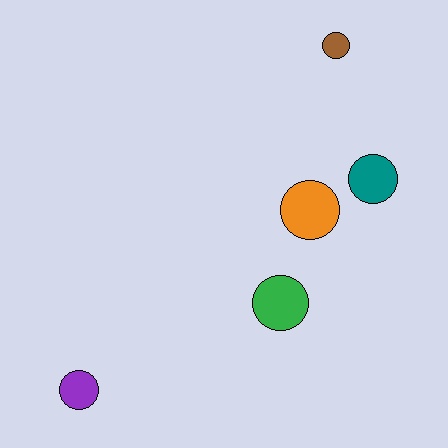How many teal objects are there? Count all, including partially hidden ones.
There is 1 teal object.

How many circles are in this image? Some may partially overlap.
There are 5 circles.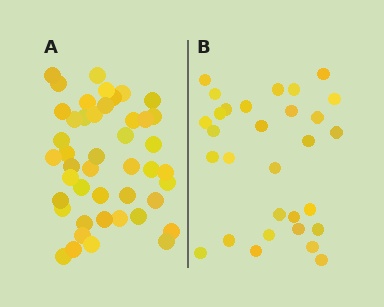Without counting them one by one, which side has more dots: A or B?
Region A (the left region) has more dots.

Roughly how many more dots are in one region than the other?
Region A has approximately 15 more dots than region B.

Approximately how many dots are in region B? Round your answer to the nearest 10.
About 30 dots.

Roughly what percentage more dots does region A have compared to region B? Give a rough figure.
About 50% more.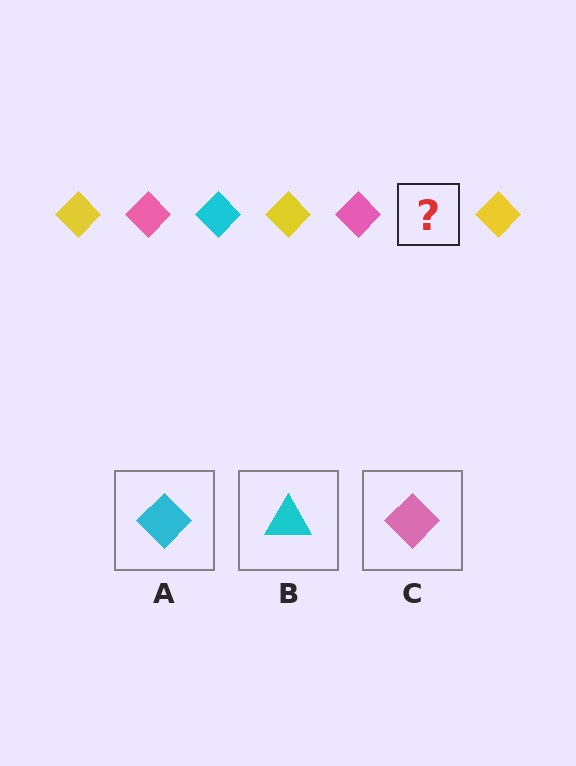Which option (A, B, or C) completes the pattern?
A.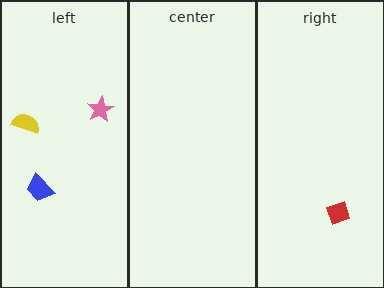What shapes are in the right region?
The red diamond.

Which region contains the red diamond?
The right region.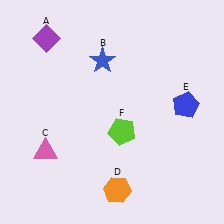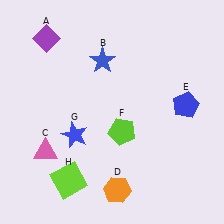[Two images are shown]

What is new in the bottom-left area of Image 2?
A lime square (H) was added in the bottom-left area of Image 2.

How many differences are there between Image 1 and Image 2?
There are 2 differences between the two images.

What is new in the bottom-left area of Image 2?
A blue star (G) was added in the bottom-left area of Image 2.